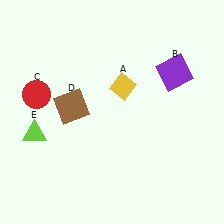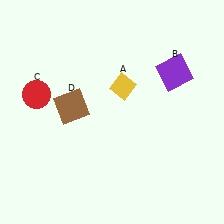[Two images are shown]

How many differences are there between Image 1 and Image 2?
There is 1 difference between the two images.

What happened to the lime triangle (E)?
The lime triangle (E) was removed in Image 2. It was in the bottom-left area of Image 1.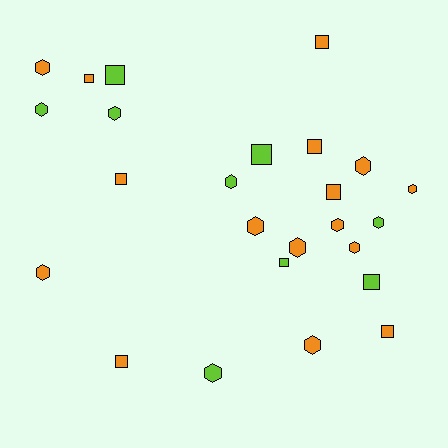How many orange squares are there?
There are 7 orange squares.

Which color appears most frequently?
Orange, with 16 objects.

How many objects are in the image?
There are 25 objects.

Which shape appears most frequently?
Hexagon, with 14 objects.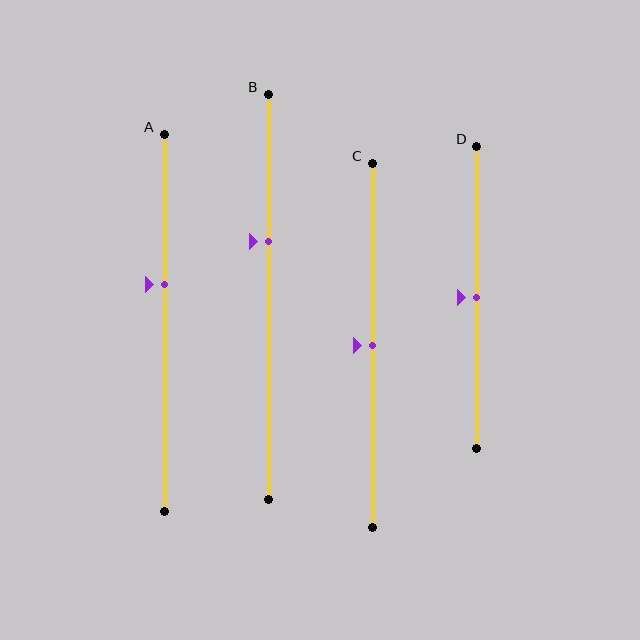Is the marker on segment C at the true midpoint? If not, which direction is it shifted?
Yes, the marker on segment C is at the true midpoint.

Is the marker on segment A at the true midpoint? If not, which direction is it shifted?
No, the marker on segment A is shifted upward by about 10% of the segment length.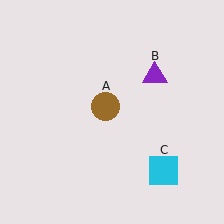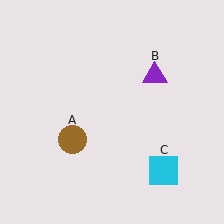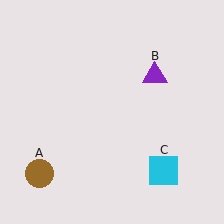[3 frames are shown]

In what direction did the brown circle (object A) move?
The brown circle (object A) moved down and to the left.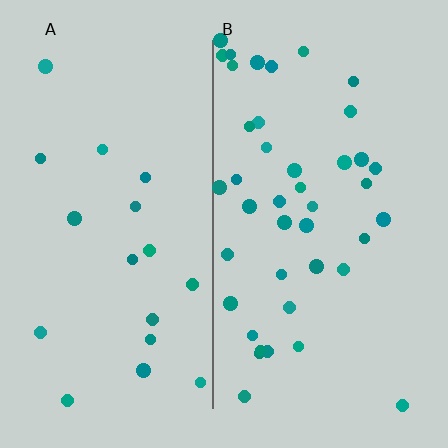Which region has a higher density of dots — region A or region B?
B (the right).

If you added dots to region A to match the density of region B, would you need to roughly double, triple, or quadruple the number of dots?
Approximately double.